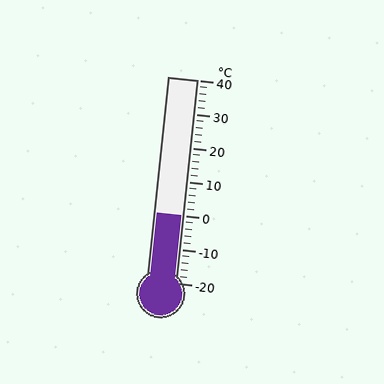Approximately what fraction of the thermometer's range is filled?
The thermometer is filled to approximately 35% of its range.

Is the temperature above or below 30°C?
The temperature is below 30°C.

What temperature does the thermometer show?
The thermometer shows approximately 0°C.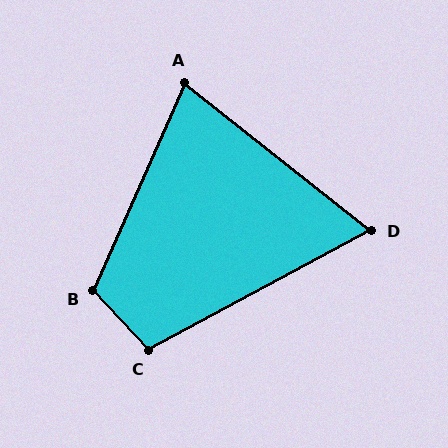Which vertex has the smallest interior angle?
D, at approximately 67 degrees.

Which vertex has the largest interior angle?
B, at approximately 113 degrees.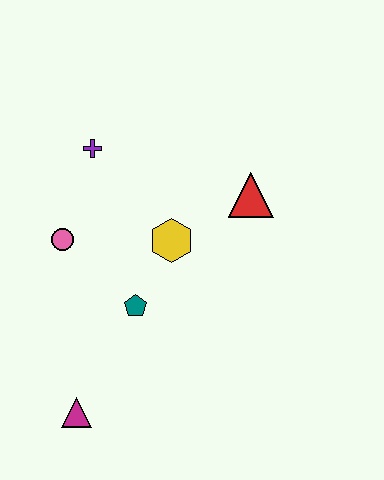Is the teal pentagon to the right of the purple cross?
Yes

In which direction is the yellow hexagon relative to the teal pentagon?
The yellow hexagon is above the teal pentagon.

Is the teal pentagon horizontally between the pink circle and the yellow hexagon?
Yes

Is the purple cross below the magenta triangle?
No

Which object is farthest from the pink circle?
The red triangle is farthest from the pink circle.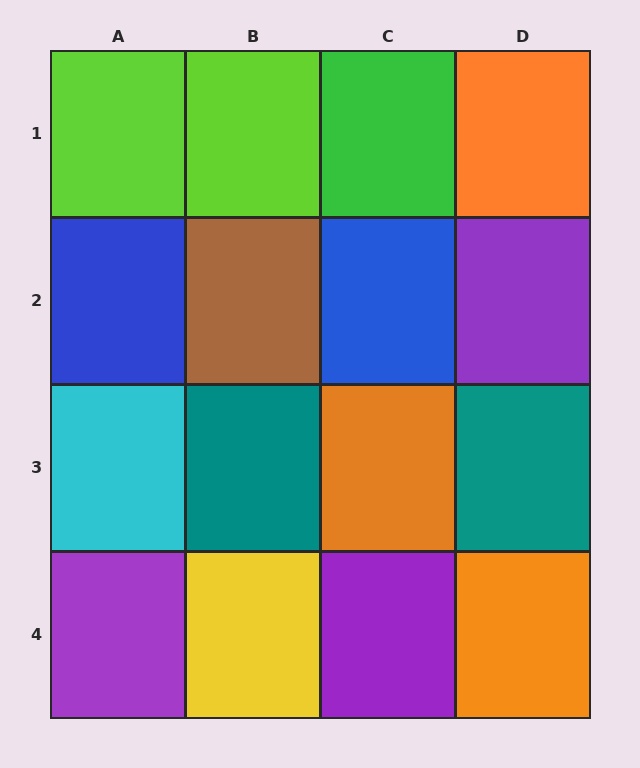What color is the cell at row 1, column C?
Green.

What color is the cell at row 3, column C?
Orange.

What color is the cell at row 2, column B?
Brown.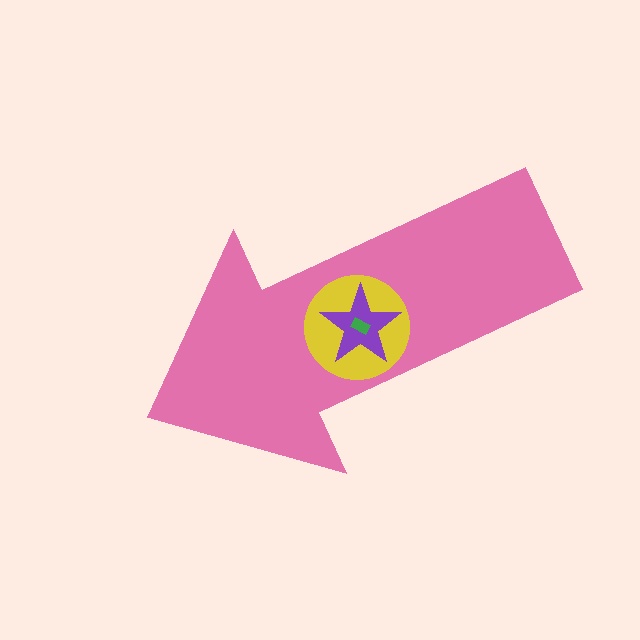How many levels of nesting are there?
4.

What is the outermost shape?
The pink arrow.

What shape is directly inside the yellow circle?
The purple star.